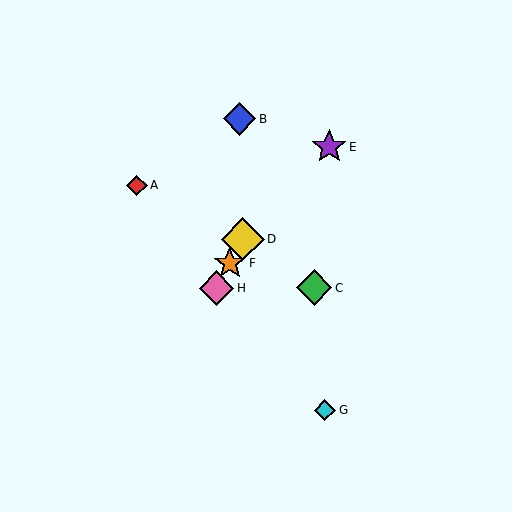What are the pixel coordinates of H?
Object H is at (216, 288).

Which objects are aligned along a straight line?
Objects D, F, H are aligned along a straight line.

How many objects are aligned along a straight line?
3 objects (D, F, H) are aligned along a straight line.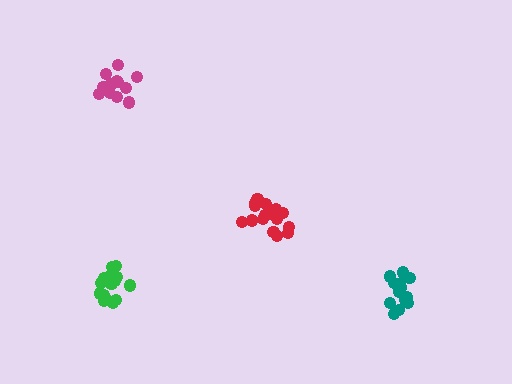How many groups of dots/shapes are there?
There are 4 groups.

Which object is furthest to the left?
The green cluster is leftmost.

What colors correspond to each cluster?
The clusters are colored: teal, green, magenta, red.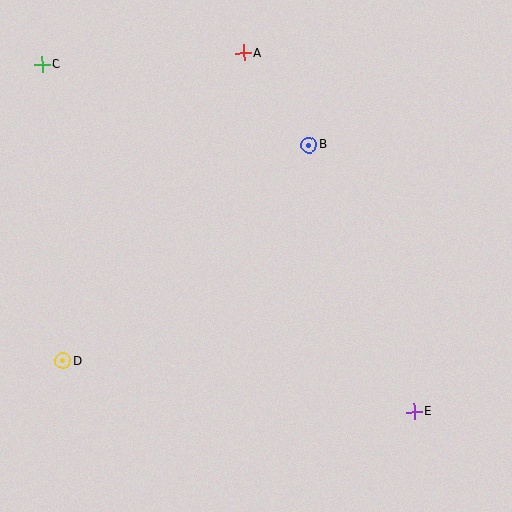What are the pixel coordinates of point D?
Point D is at (63, 361).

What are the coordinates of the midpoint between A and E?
The midpoint between A and E is at (329, 232).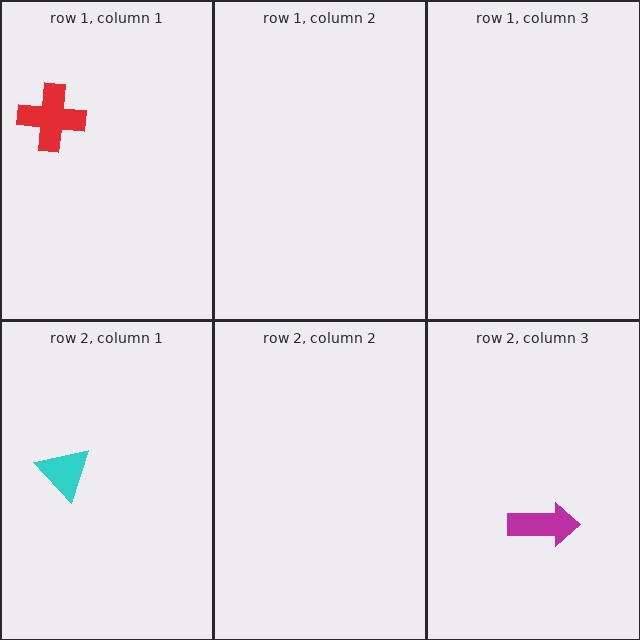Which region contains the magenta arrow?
The row 2, column 3 region.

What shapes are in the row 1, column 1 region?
The red cross.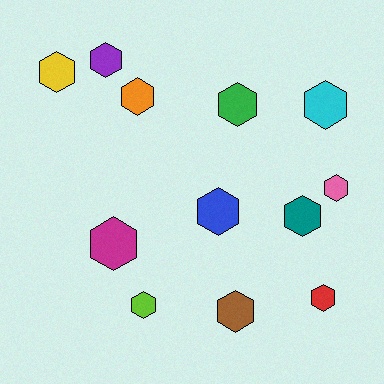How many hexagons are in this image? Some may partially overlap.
There are 12 hexagons.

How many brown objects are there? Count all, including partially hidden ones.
There is 1 brown object.